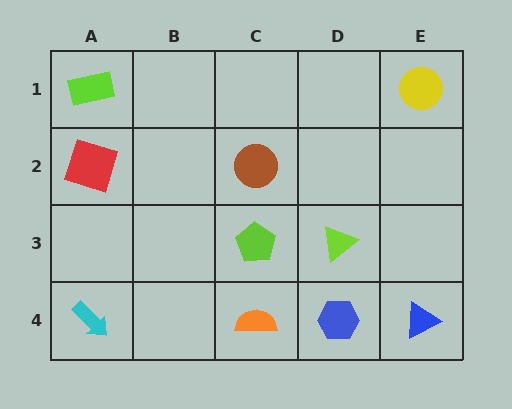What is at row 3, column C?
A lime pentagon.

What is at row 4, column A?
A cyan arrow.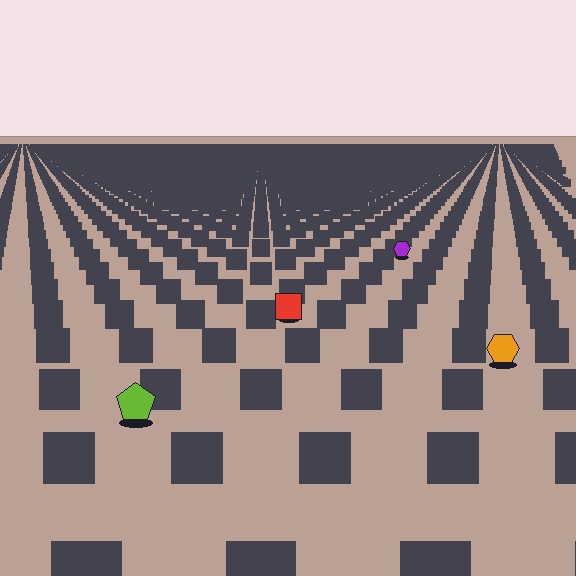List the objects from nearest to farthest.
From nearest to farthest: the lime pentagon, the orange hexagon, the red square, the purple hexagon.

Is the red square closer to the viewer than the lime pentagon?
No. The lime pentagon is closer — you can tell from the texture gradient: the ground texture is coarser near it.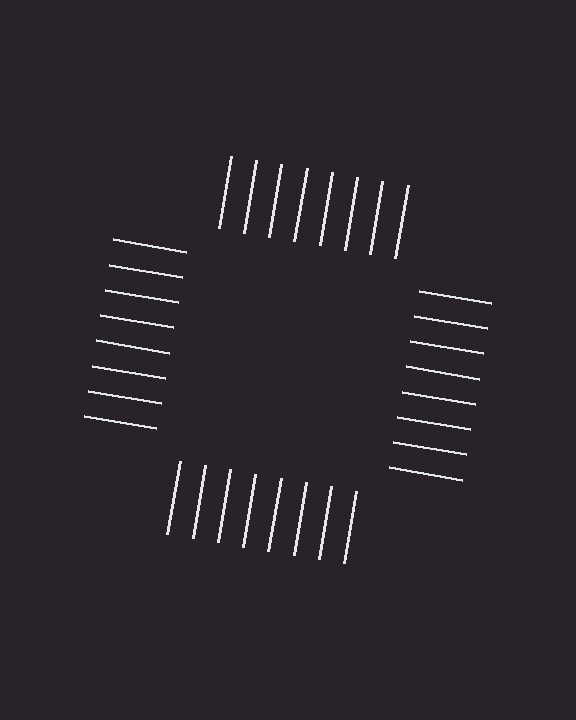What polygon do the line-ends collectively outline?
An illusory square — the line segments terminate on its edges but no continuous stroke is drawn.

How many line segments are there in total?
32 — 8 along each of the 4 edges.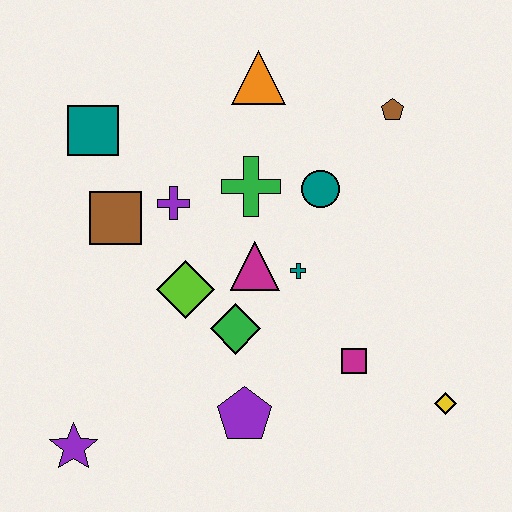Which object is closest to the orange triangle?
The green cross is closest to the orange triangle.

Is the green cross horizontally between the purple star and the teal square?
No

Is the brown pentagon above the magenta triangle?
Yes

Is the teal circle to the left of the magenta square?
Yes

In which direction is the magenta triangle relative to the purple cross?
The magenta triangle is to the right of the purple cross.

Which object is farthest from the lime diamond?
The yellow diamond is farthest from the lime diamond.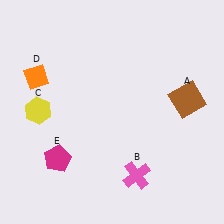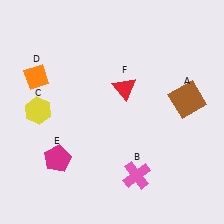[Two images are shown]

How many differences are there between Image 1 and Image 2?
There is 1 difference between the two images.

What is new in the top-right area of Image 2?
A red triangle (F) was added in the top-right area of Image 2.